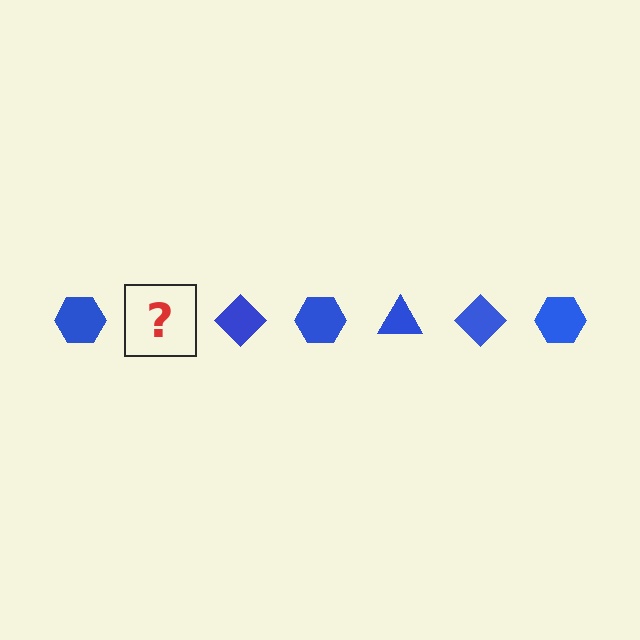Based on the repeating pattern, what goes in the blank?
The blank should be a blue triangle.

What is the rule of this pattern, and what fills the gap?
The rule is that the pattern cycles through hexagon, triangle, diamond shapes in blue. The gap should be filled with a blue triangle.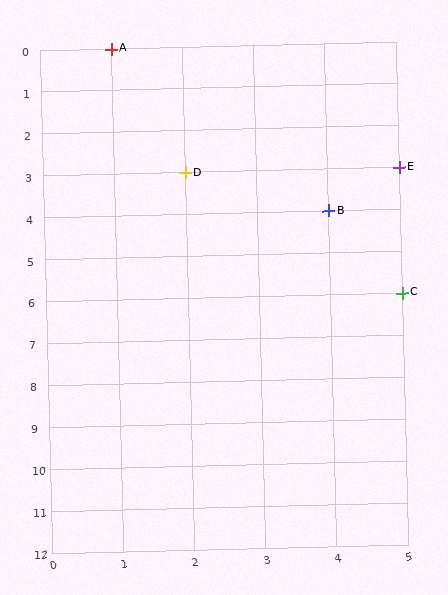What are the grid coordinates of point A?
Point A is at grid coordinates (1, 0).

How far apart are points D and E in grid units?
Points D and E are 3 columns apart.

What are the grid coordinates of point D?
Point D is at grid coordinates (2, 3).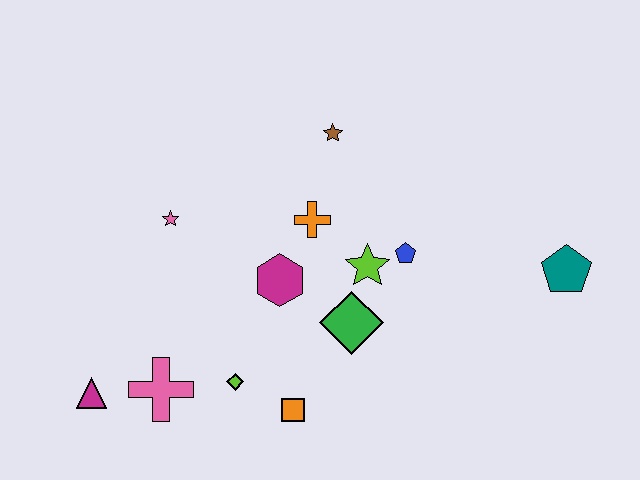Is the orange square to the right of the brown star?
No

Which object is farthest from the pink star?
The teal pentagon is farthest from the pink star.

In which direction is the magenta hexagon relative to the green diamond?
The magenta hexagon is to the left of the green diamond.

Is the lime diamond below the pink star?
Yes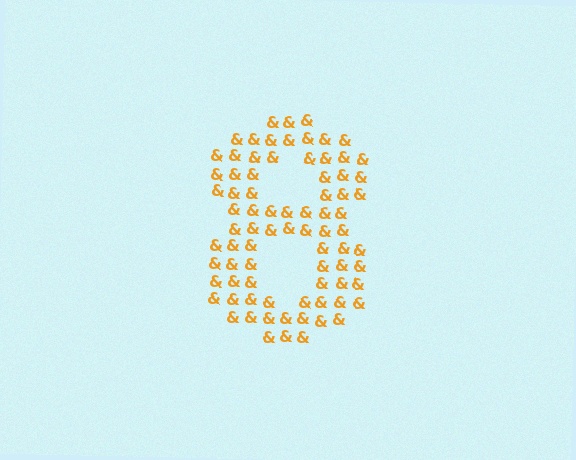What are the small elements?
The small elements are ampersands.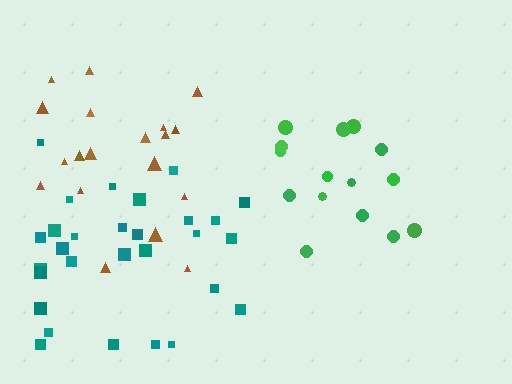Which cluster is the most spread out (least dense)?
Green.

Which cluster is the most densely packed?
Teal.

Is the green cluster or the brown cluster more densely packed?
Brown.